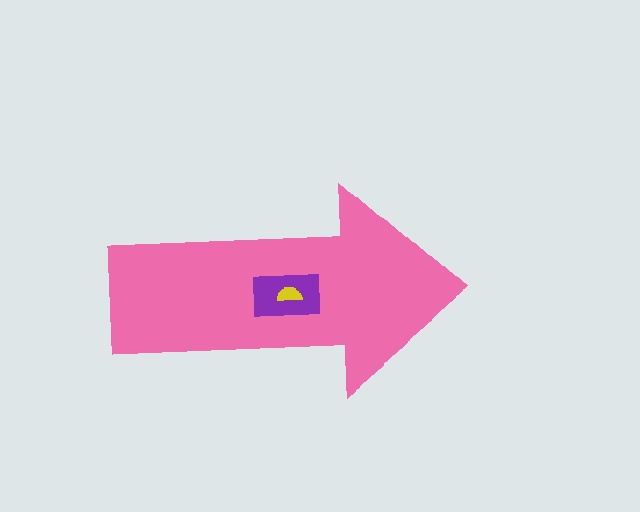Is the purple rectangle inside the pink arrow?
Yes.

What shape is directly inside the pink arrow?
The purple rectangle.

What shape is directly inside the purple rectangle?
The yellow semicircle.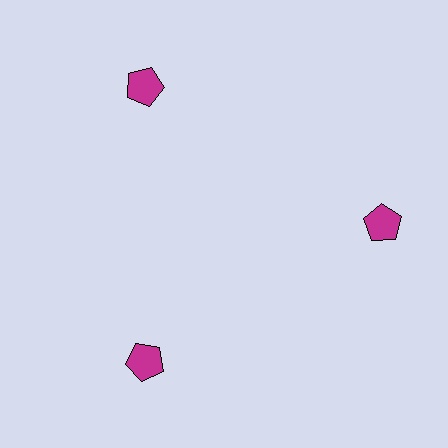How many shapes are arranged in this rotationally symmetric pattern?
There are 3 shapes, arranged in 3 groups of 1.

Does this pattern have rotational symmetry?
Yes, this pattern has 3-fold rotational symmetry. It looks the same after rotating 120 degrees around the center.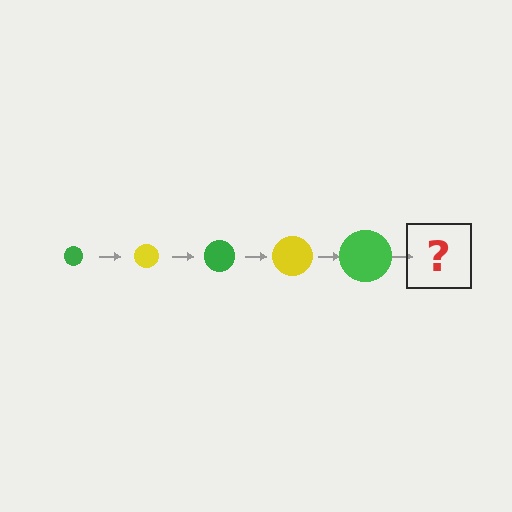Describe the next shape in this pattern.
It should be a yellow circle, larger than the previous one.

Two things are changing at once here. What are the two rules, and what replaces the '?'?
The two rules are that the circle grows larger each step and the color cycles through green and yellow. The '?' should be a yellow circle, larger than the previous one.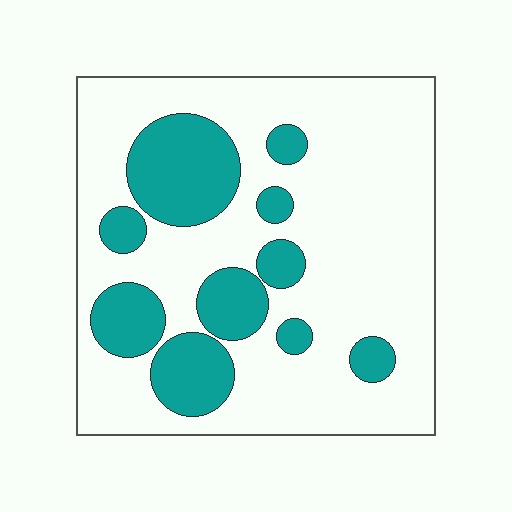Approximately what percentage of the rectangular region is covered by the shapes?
Approximately 25%.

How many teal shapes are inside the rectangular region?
10.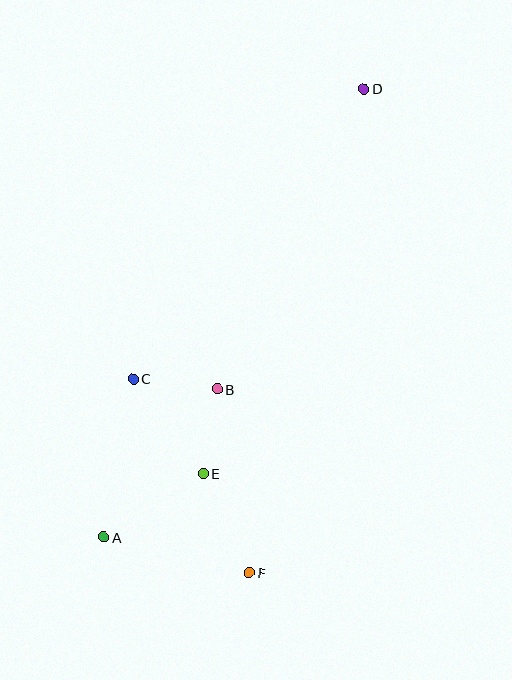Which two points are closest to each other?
Points B and C are closest to each other.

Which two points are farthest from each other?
Points A and D are farthest from each other.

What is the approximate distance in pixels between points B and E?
The distance between B and E is approximately 85 pixels.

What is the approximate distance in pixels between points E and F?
The distance between E and F is approximately 109 pixels.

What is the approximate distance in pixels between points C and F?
The distance between C and F is approximately 226 pixels.